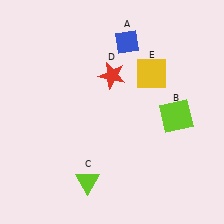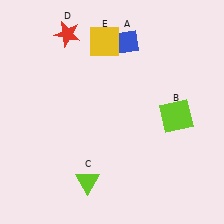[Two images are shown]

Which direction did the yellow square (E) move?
The yellow square (E) moved left.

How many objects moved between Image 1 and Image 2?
2 objects moved between the two images.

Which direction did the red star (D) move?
The red star (D) moved left.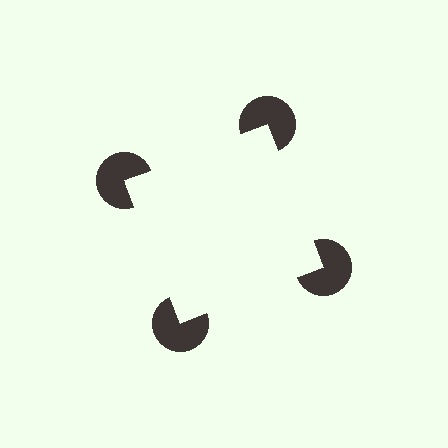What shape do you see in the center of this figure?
An illusory square — its edges are inferred from the aligned wedge cuts in the pac-man discs, not physically drawn.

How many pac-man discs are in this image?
There are 4 — one at each vertex of the illusory square.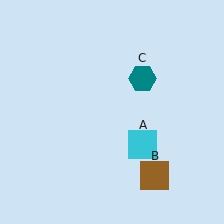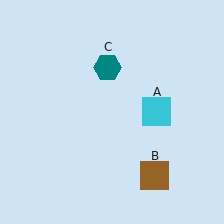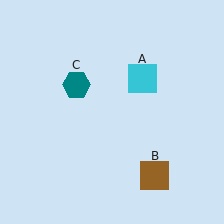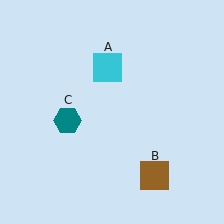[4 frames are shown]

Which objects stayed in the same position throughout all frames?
Brown square (object B) remained stationary.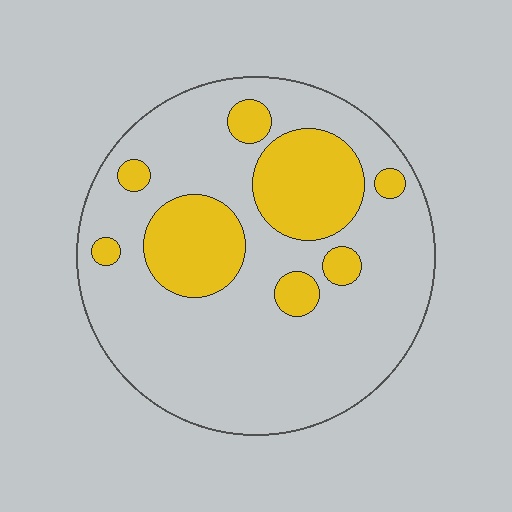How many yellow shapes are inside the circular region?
8.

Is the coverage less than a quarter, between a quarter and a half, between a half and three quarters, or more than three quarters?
Less than a quarter.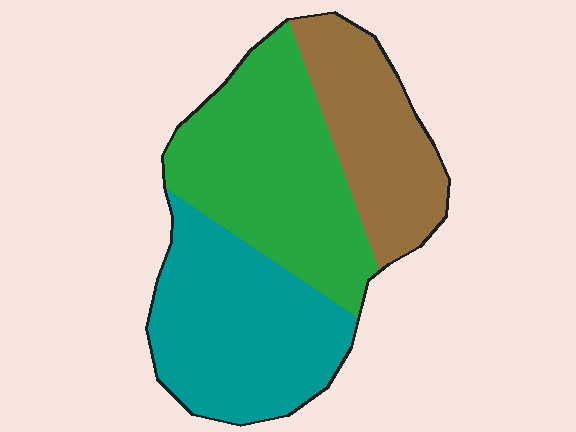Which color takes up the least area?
Brown, at roughly 25%.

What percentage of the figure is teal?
Teal takes up between a third and a half of the figure.